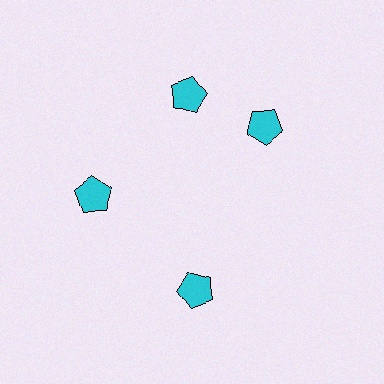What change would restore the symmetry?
The symmetry would be restored by rotating it back into even spacing with its neighbors so that all 4 pentagons sit at equal angles and equal distance from the center.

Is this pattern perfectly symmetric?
No. The 4 cyan pentagons are arranged in a ring, but one element near the 3 o'clock position is rotated out of alignment along the ring, breaking the 4-fold rotational symmetry.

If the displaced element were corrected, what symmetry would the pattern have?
It would have 4-fold rotational symmetry — the pattern would map onto itself every 90 degrees.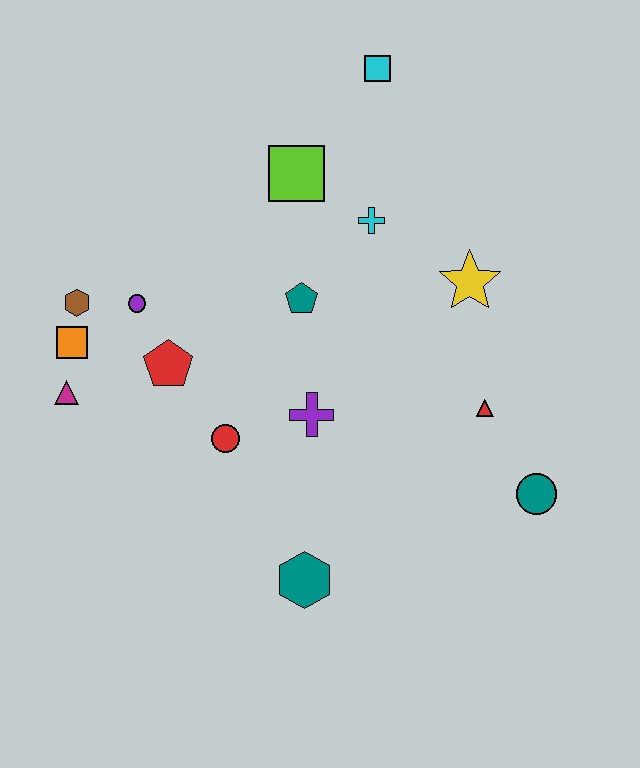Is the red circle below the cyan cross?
Yes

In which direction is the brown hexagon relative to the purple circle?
The brown hexagon is to the left of the purple circle.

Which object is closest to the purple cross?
The red circle is closest to the purple cross.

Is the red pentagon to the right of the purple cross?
No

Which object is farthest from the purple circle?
The teal circle is farthest from the purple circle.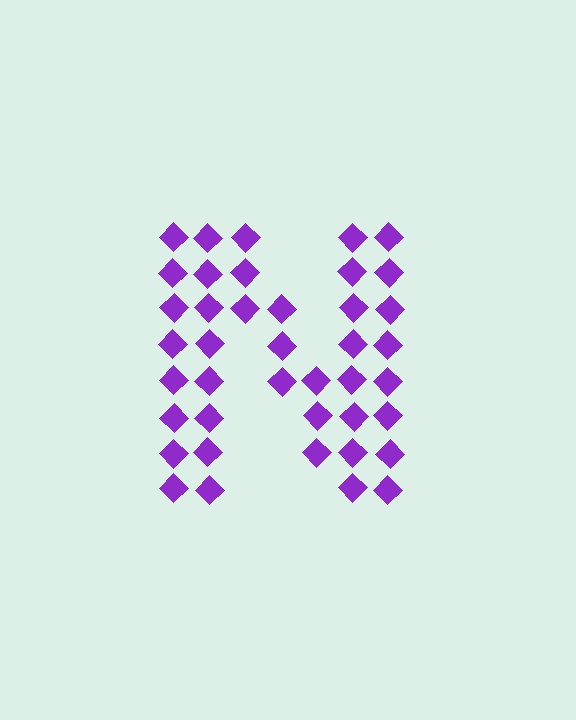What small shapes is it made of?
It is made of small diamonds.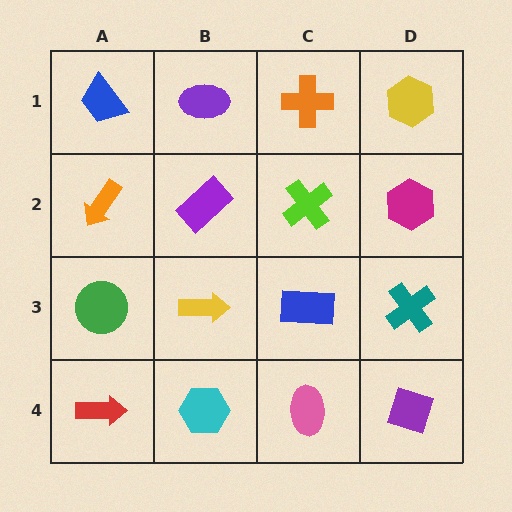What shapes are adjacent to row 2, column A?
A blue trapezoid (row 1, column A), a green circle (row 3, column A), a purple rectangle (row 2, column B).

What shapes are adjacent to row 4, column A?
A green circle (row 3, column A), a cyan hexagon (row 4, column B).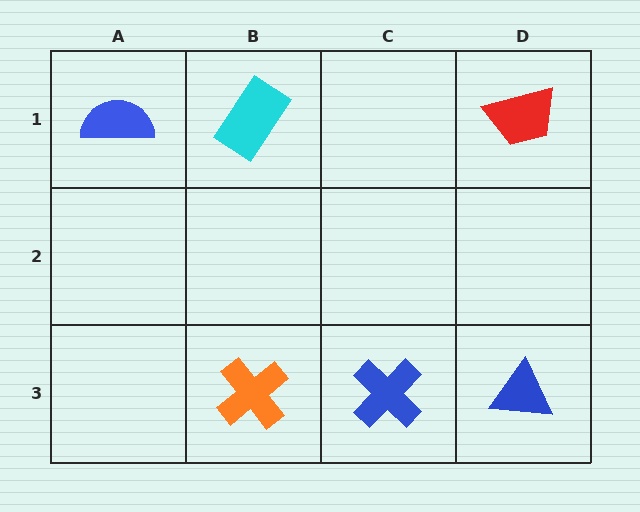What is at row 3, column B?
An orange cross.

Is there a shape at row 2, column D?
No, that cell is empty.